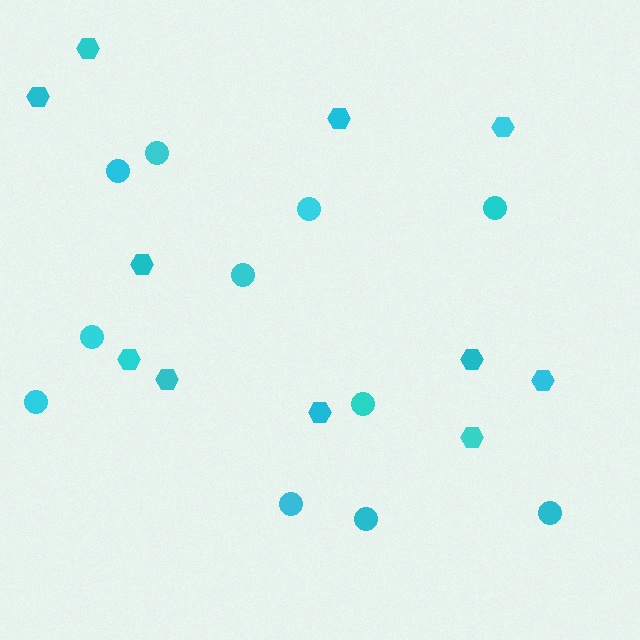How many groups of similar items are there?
There are 2 groups: one group of hexagons (11) and one group of circles (11).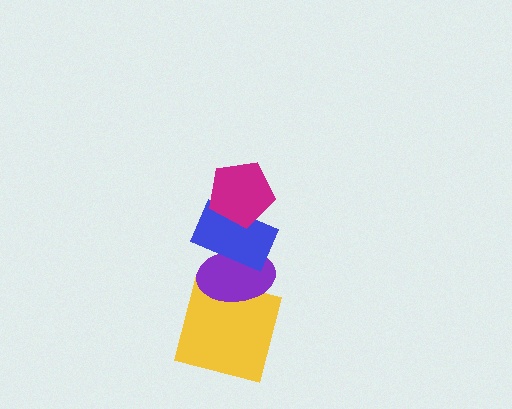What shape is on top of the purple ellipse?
The blue rectangle is on top of the purple ellipse.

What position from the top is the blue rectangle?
The blue rectangle is 2nd from the top.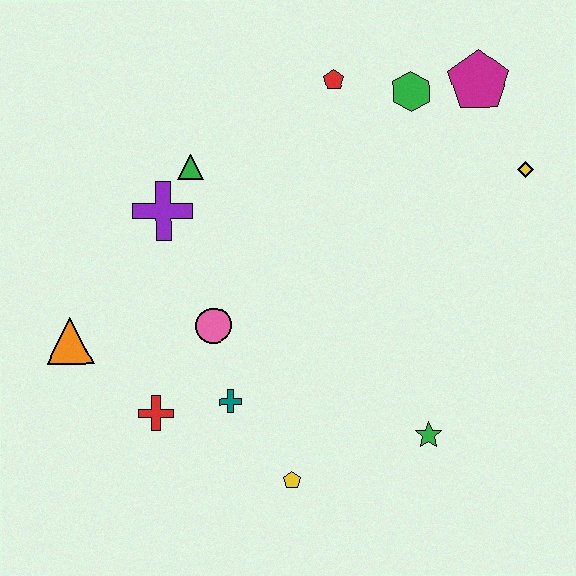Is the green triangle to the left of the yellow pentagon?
Yes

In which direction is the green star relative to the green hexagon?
The green star is below the green hexagon.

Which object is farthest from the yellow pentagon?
The magenta pentagon is farthest from the yellow pentagon.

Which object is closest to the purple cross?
The green triangle is closest to the purple cross.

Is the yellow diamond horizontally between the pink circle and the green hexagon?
No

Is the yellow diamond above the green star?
Yes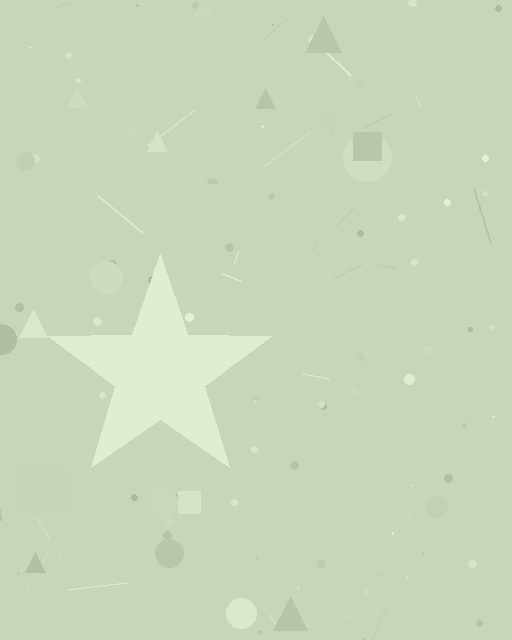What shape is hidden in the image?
A star is hidden in the image.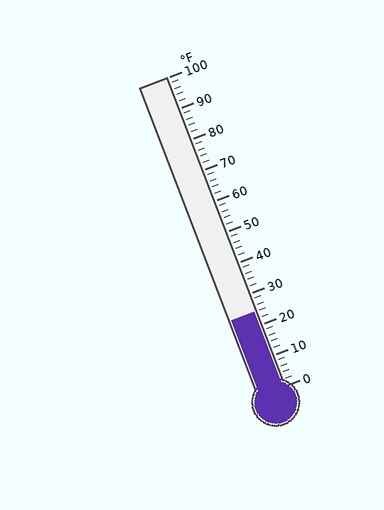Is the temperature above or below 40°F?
The temperature is below 40°F.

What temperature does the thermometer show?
The thermometer shows approximately 24°F.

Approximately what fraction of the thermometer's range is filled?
The thermometer is filled to approximately 25% of its range.